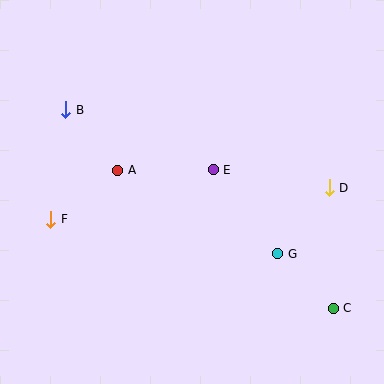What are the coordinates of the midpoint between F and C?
The midpoint between F and C is at (192, 264).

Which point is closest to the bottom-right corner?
Point C is closest to the bottom-right corner.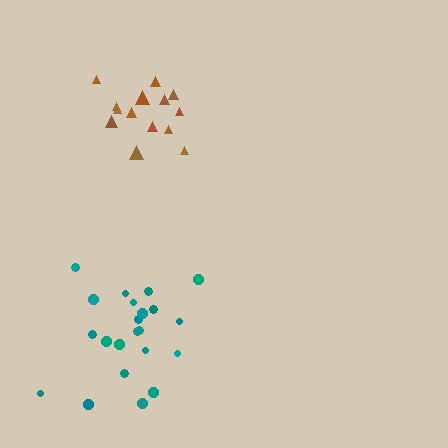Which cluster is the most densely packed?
Brown.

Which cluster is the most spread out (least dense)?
Teal.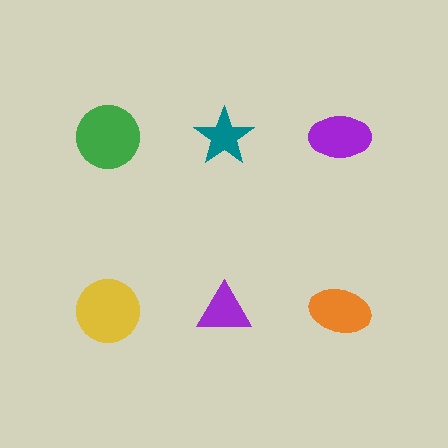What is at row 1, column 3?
A purple ellipse.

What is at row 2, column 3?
An orange ellipse.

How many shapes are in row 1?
3 shapes.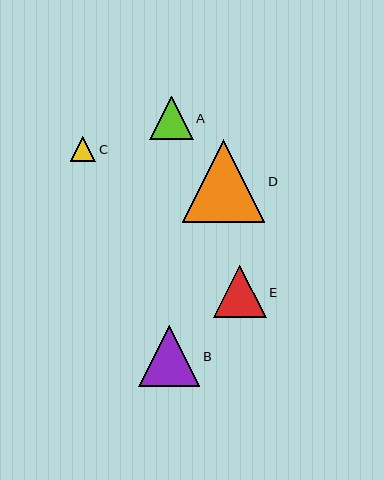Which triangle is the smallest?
Triangle C is the smallest with a size of approximately 25 pixels.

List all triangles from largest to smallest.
From largest to smallest: D, B, E, A, C.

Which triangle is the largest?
Triangle D is the largest with a size of approximately 83 pixels.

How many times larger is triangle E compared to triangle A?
Triangle E is approximately 1.2 times the size of triangle A.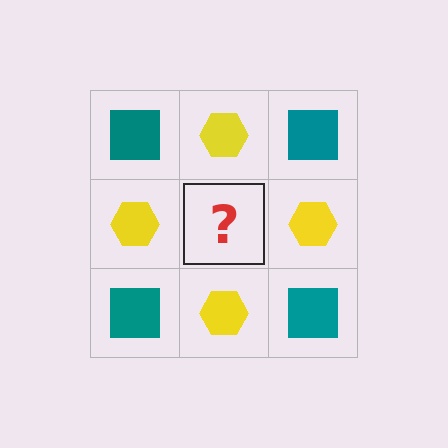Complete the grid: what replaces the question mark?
The question mark should be replaced with a teal square.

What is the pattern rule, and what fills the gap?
The rule is that it alternates teal square and yellow hexagon in a checkerboard pattern. The gap should be filled with a teal square.